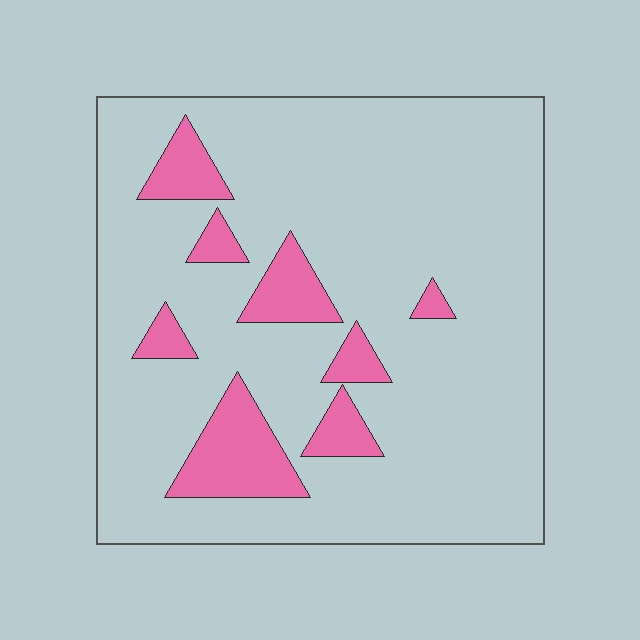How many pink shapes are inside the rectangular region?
8.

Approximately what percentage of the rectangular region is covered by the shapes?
Approximately 15%.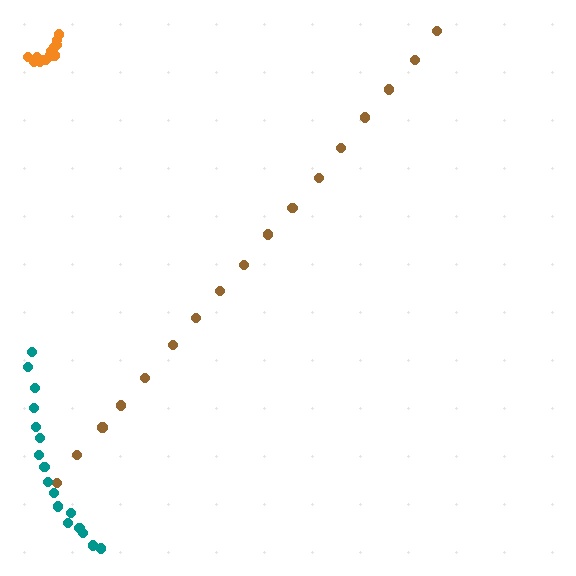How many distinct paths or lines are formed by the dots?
There are 3 distinct paths.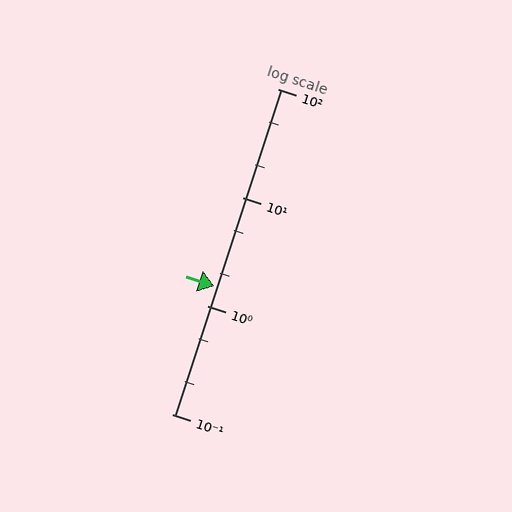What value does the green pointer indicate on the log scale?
The pointer indicates approximately 1.5.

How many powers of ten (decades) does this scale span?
The scale spans 3 decades, from 0.1 to 100.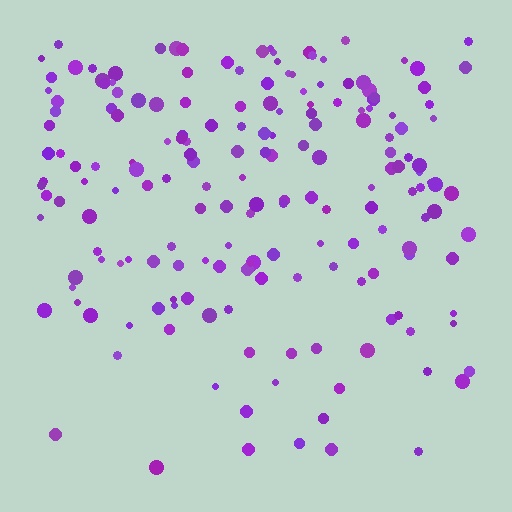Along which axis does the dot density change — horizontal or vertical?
Vertical.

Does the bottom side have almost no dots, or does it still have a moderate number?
Still a moderate number, just noticeably fewer than the top.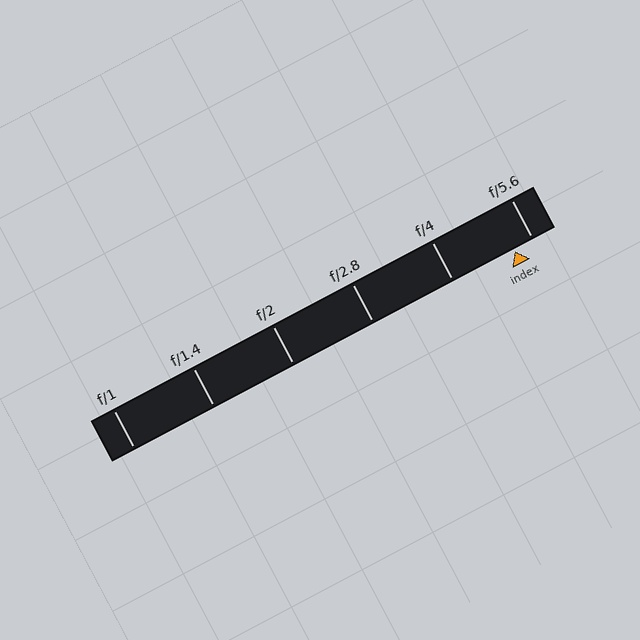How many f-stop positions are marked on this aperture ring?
There are 6 f-stop positions marked.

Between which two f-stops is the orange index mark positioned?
The index mark is between f/4 and f/5.6.